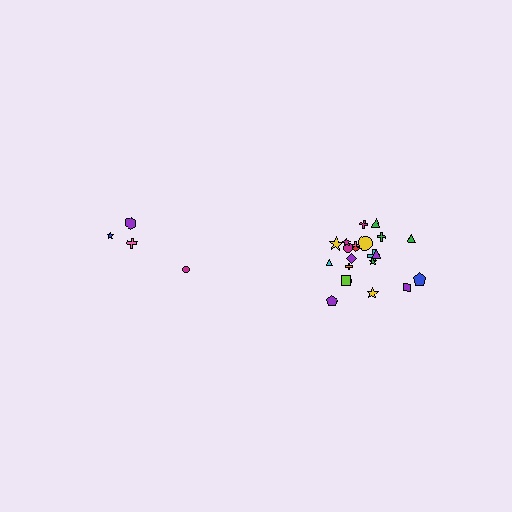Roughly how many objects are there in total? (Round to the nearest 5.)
Roughly 25 objects in total.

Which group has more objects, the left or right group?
The right group.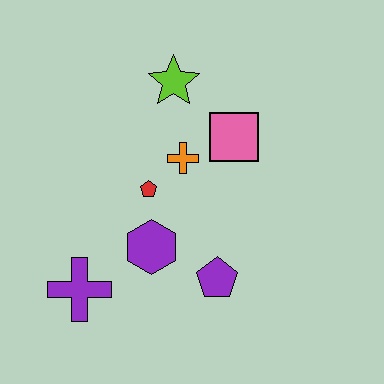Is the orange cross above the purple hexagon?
Yes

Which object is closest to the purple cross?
The purple hexagon is closest to the purple cross.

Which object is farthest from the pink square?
The purple cross is farthest from the pink square.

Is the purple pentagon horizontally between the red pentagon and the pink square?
Yes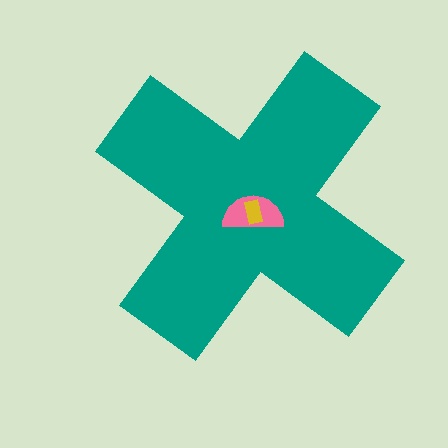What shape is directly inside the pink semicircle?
The yellow rectangle.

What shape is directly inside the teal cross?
The pink semicircle.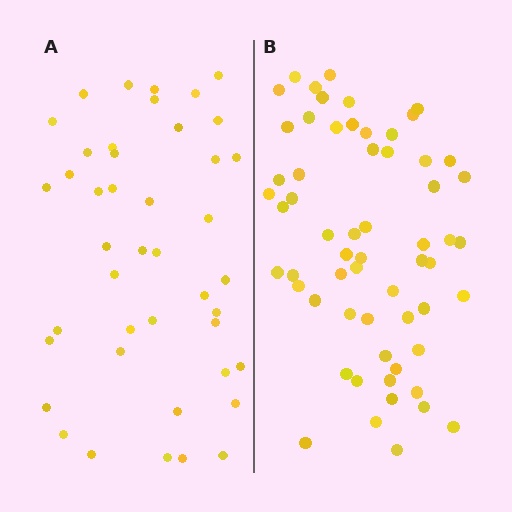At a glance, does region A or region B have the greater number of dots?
Region B (the right region) has more dots.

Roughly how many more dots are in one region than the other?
Region B has approximately 15 more dots than region A.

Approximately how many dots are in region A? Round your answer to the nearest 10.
About 40 dots. (The exact count is 43, which rounds to 40.)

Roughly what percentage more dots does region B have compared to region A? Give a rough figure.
About 40% more.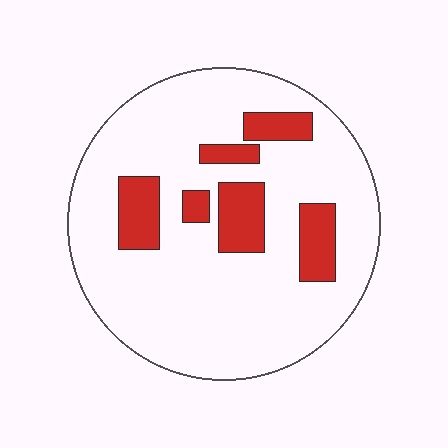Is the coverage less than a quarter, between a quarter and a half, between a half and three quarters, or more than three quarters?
Less than a quarter.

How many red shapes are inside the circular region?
6.